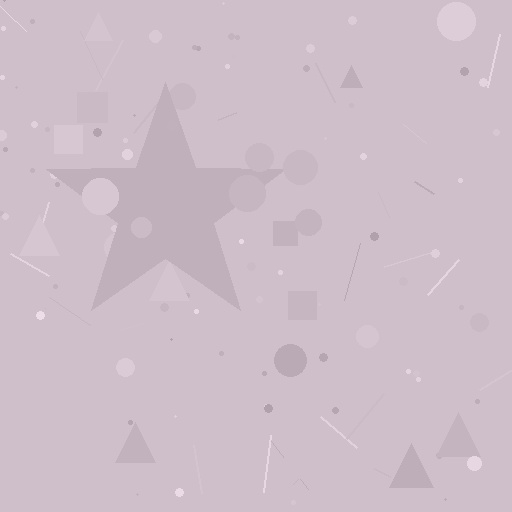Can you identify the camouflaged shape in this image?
The camouflaged shape is a star.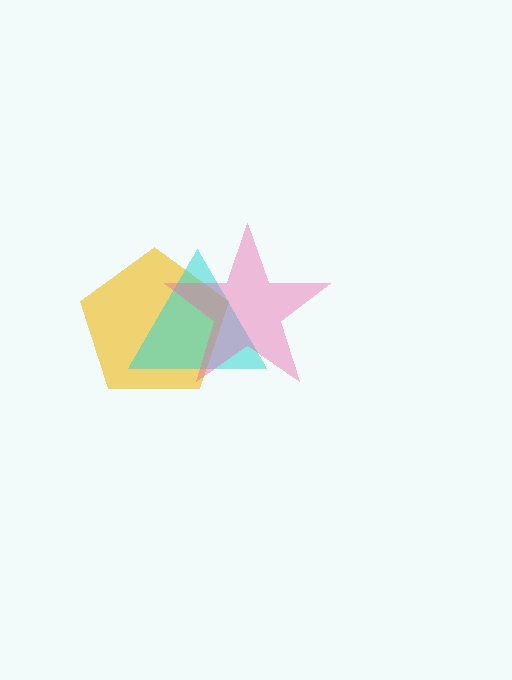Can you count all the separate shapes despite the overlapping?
Yes, there are 3 separate shapes.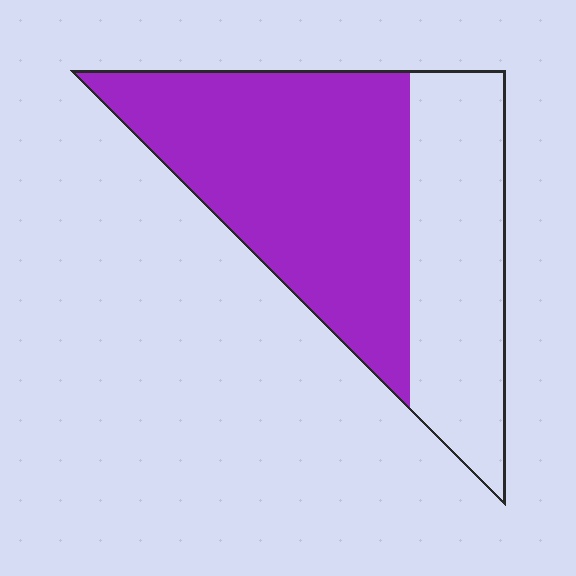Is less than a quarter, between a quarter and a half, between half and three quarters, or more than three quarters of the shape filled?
Between half and three quarters.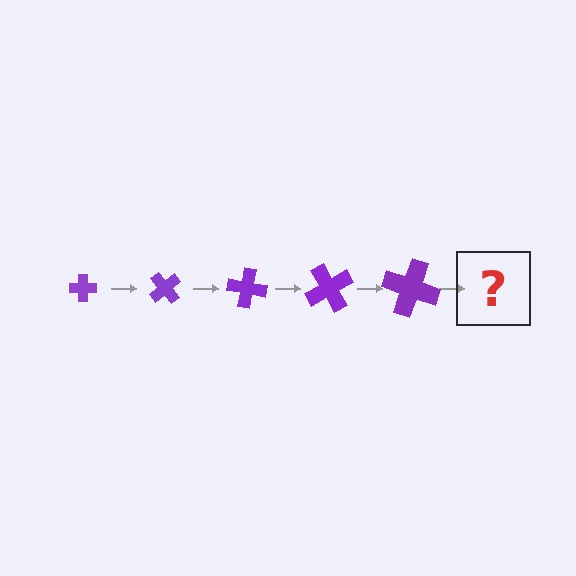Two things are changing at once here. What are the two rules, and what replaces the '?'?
The two rules are that the cross grows larger each step and it rotates 50 degrees each step. The '?' should be a cross, larger than the previous one and rotated 250 degrees from the start.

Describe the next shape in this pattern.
It should be a cross, larger than the previous one and rotated 250 degrees from the start.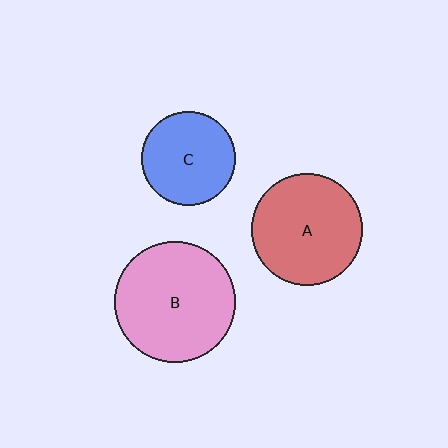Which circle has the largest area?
Circle B (pink).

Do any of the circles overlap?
No, none of the circles overlap.